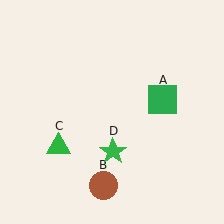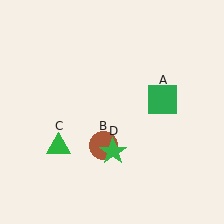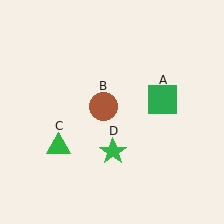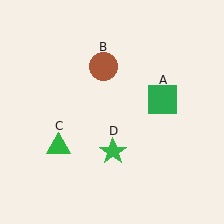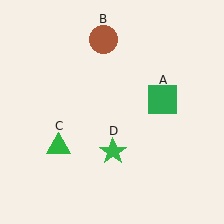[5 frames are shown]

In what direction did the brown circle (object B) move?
The brown circle (object B) moved up.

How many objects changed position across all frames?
1 object changed position: brown circle (object B).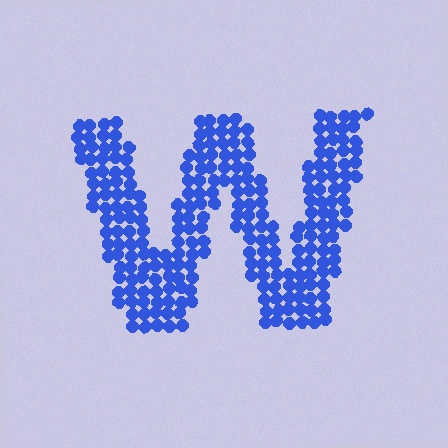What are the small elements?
The small elements are circles.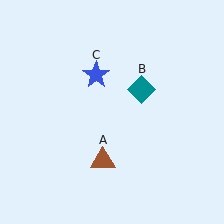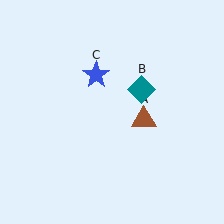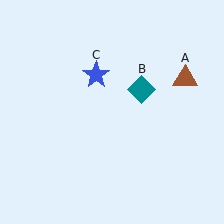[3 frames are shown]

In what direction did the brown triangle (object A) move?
The brown triangle (object A) moved up and to the right.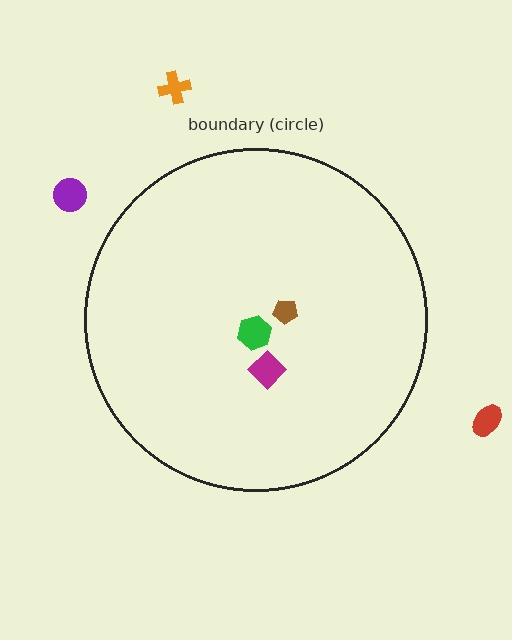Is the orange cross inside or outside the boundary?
Outside.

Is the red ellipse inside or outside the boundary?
Outside.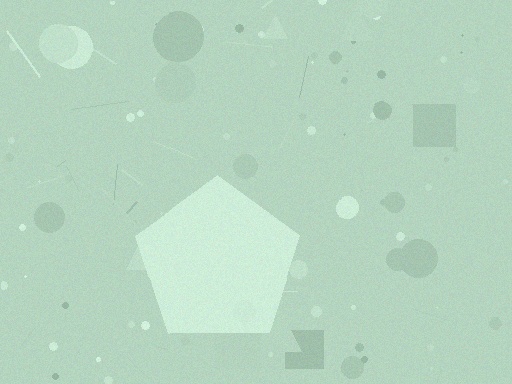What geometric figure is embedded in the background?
A pentagon is embedded in the background.